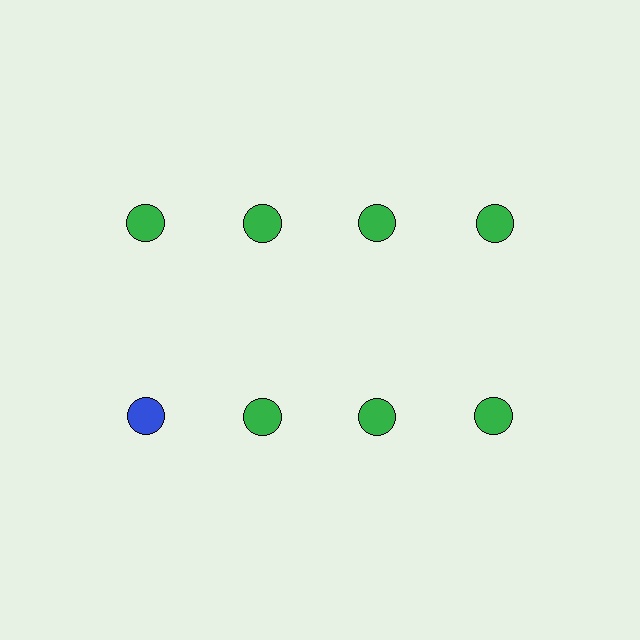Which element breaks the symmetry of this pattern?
The blue circle in the second row, leftmost column breaks the symmetry. All other shapes are green circles.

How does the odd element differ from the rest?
It has a different color: blue instead of green.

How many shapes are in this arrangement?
There are 8 shapes arranged in a grid pattern.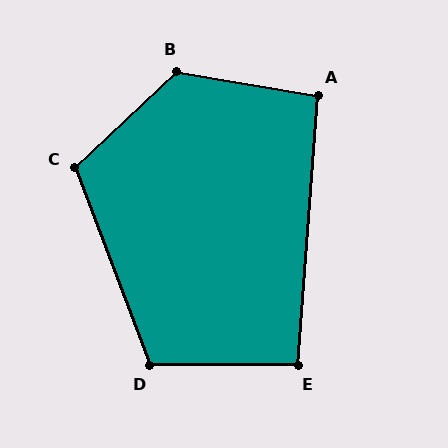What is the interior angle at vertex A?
Approximately 95 degrees (obtuse).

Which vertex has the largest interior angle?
B, at approximately 127 degrees.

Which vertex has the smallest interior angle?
E, at approximately 94 degrees.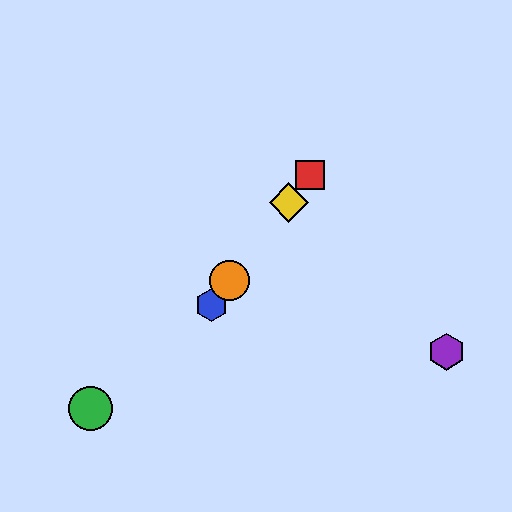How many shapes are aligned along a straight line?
4 shapes (the red square, the blue hexagon, the yellow diamond, the orange circle) are aligned along a straight line.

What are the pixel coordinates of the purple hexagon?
The purple hexagon is at (446, 352).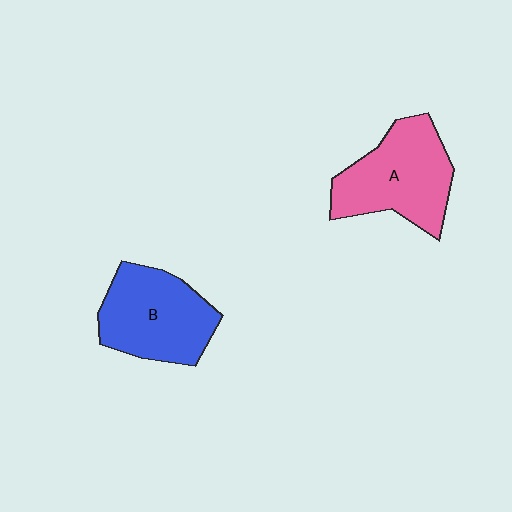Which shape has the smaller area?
Shape B (blue).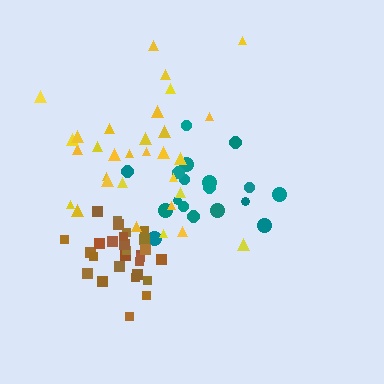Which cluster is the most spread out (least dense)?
Yellow.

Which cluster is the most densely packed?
Brown.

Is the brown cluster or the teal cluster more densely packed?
Brown.